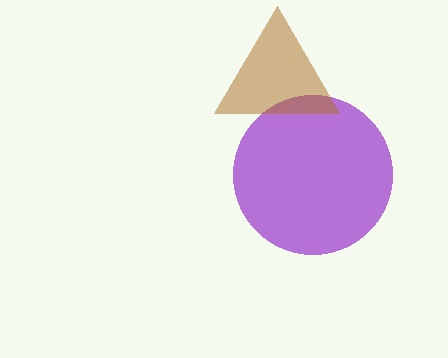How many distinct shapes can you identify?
There are 2 distinct shapes: a purple circle, a brown triangle.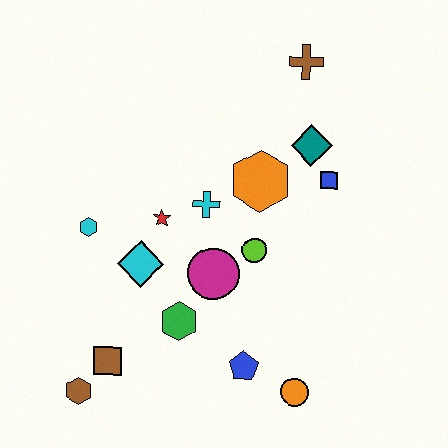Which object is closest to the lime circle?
The magenta circle is closest to the lime circle.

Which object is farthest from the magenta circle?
The brown cross is farthest from the magenta circle.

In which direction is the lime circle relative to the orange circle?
The lime circle is above the orange circle.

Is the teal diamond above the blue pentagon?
Yes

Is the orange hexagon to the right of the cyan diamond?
Yes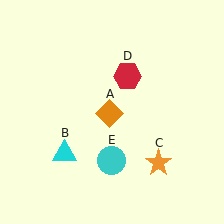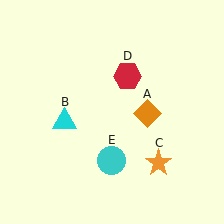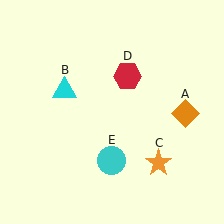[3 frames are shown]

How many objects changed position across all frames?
2 objects changed position: orange diamond (object A), cyan triangle (object B).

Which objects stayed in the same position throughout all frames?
Orange star (object C) and red hexagon (object D) and cyan circle (object E) remained stationary.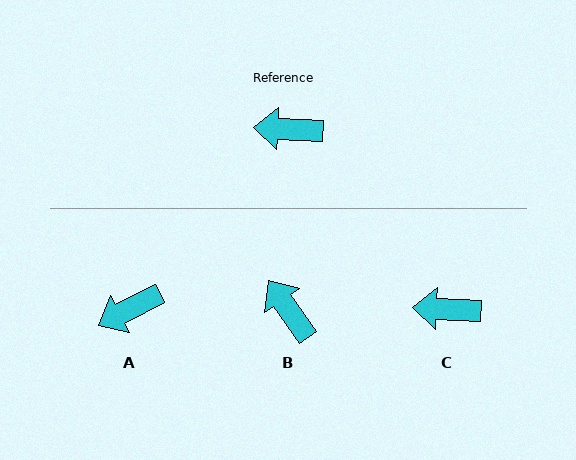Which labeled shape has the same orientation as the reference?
C.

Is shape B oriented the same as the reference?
No, it is off by about 52 degrees.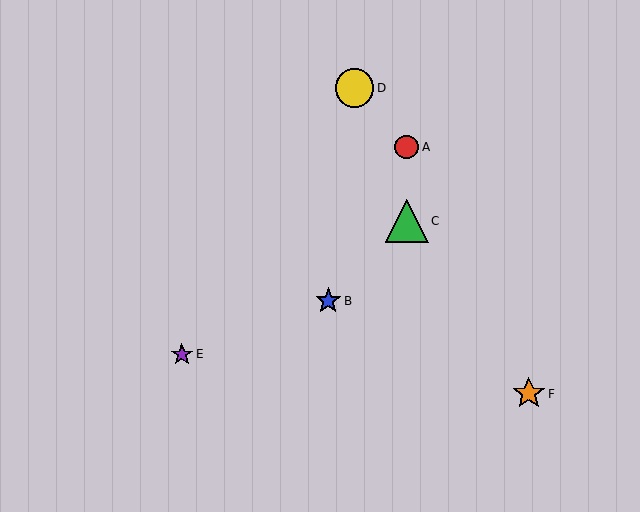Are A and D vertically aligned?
No, A is at x≈407 and D is at x≈354.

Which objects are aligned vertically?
Objects A, C are aligned vertically.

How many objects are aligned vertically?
2 objects (A, C) are aligned vertically.